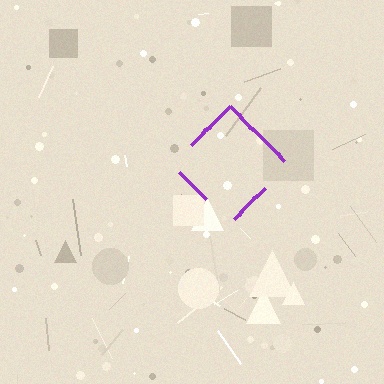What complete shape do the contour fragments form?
The contour fragments form a diamond.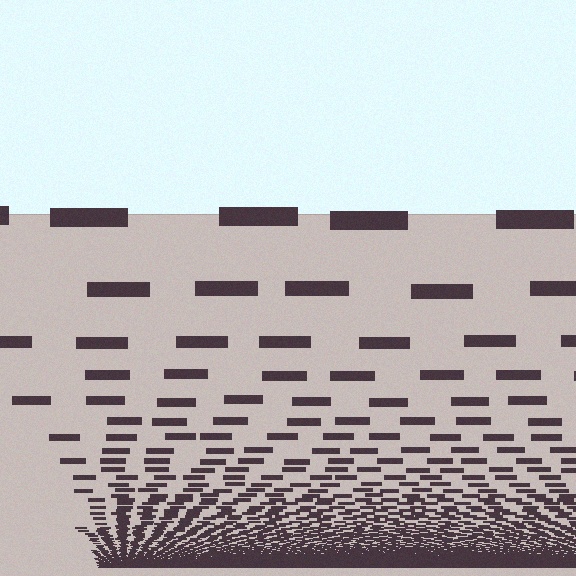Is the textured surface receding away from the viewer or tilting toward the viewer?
The surface appears to tilt toward the viewer. Texture elements get larger and sparser toward the top.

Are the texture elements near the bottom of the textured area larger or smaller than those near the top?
Smaller. The gradient is inverted — elements near the bottom are smaller and denser.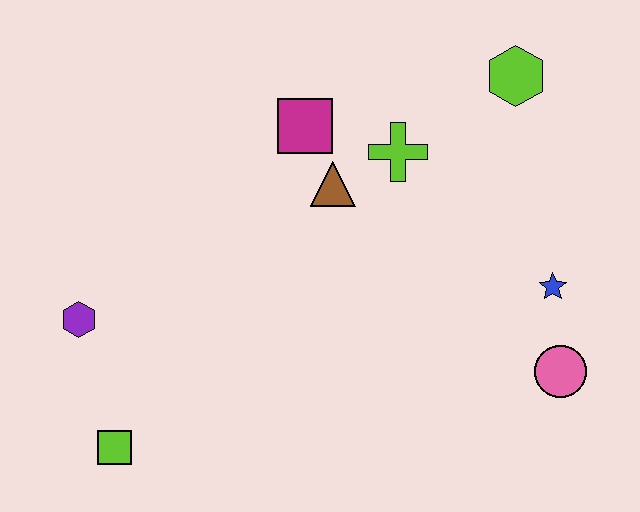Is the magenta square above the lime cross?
Yes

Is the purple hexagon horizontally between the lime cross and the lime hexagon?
No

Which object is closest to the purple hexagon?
The lime square is closest to the purple hexagon.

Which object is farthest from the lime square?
The lime hexagon is farthest from the lime square.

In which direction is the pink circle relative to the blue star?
The pink circle is below the blue star.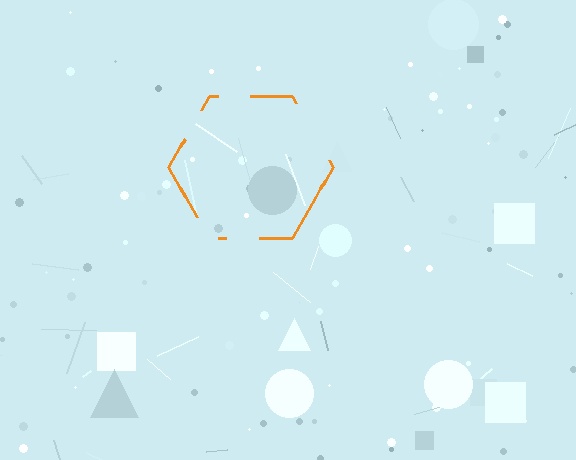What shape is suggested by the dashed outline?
The dashed outline suggests a hexagon.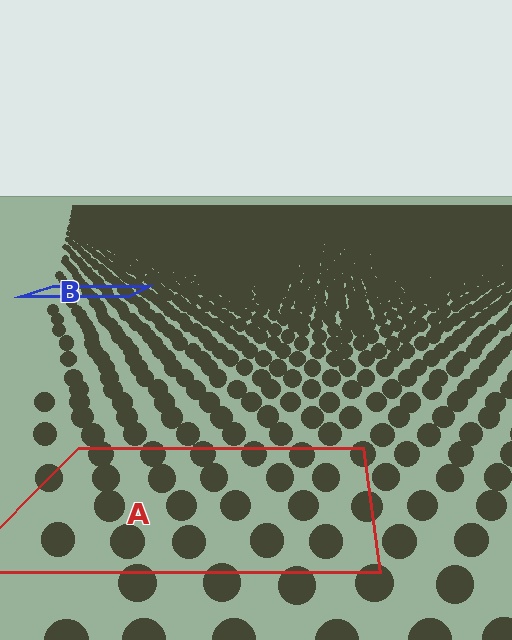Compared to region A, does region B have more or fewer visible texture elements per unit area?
Region B has more texture elements per unit area — they are packed more densely because it is farther away.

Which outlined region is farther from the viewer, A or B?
Region B is farther from the viewer — the texture elements inside it appear smaller and more densely packed.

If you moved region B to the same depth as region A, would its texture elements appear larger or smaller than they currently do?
They would appear larger. At a closer depth, the same texture elements are projected at a bigger on-screen size.